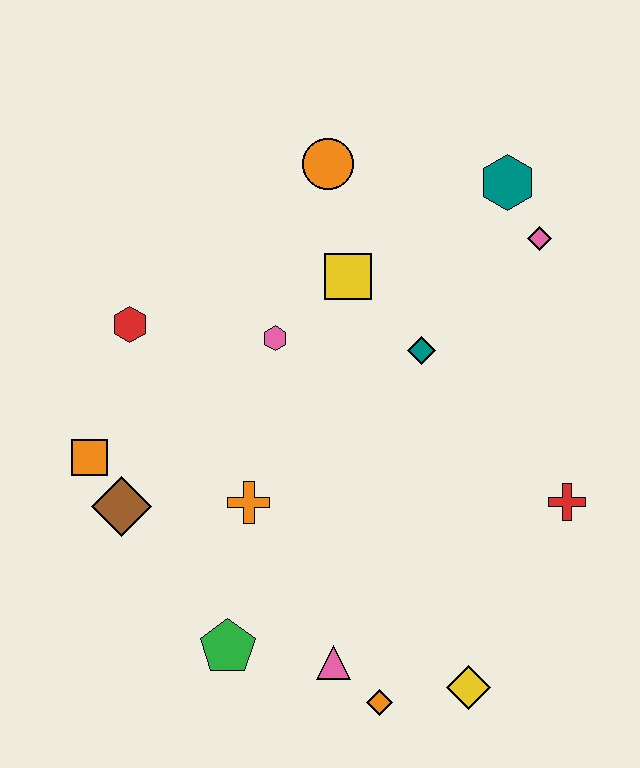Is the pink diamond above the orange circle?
No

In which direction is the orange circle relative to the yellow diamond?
The orange circle is above the yellow diamond.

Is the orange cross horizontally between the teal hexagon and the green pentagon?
Yes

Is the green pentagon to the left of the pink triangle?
Yes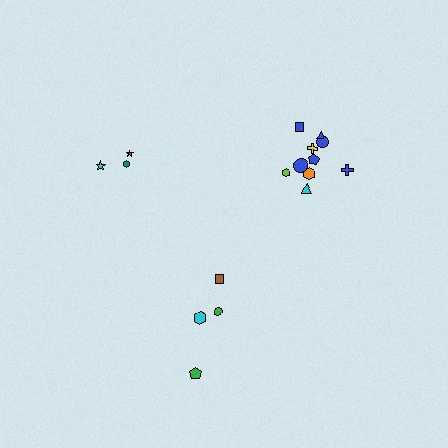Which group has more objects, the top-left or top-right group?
The top-right group.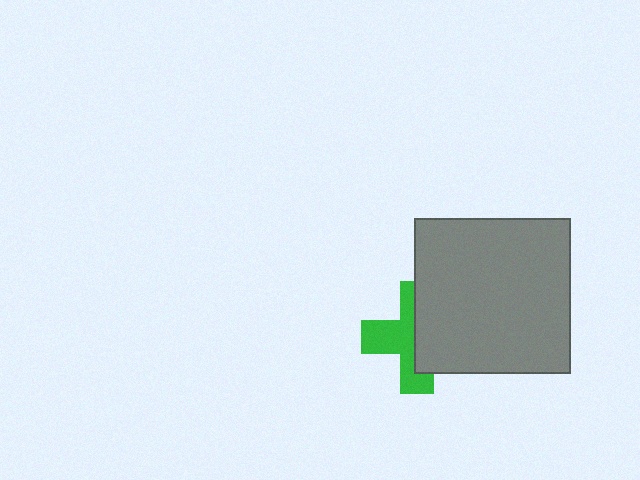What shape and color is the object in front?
The object in front is a gray square.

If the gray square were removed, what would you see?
You would see the complete green cross.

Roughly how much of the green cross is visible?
About half of it is visible (roughly 50%).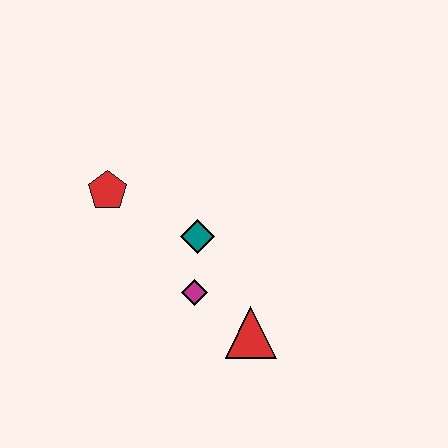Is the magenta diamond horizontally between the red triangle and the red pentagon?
Yes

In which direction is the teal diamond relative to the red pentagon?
The teal diamond is to the right of the red pentagon.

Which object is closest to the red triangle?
The magenta diamond is closest to the red triangle.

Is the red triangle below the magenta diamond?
Yes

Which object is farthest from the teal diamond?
The red triangle is farthest from the teal diamond.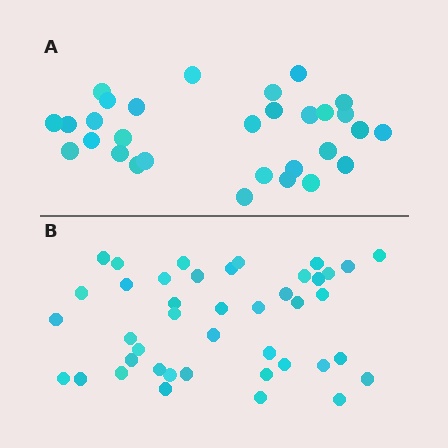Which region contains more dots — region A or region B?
Region B (the bottom region) has more dots.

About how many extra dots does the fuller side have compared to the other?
Region B has roughly 12 or so more dots than region A.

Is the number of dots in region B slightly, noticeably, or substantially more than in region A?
Region B has noticeably more, but not dramatically so. The ratio is roughly 1.4 to 1.